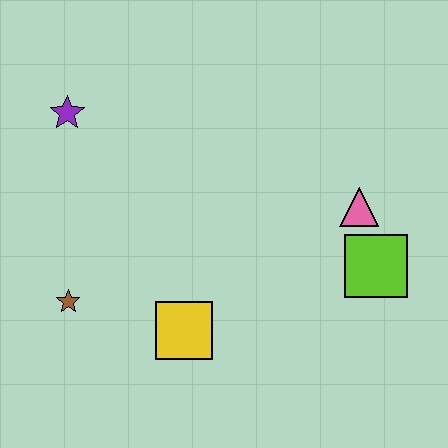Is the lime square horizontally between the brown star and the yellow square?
No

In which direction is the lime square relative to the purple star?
The lime square is to the right of the purple star.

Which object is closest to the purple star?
The brown star is closest to the purple star.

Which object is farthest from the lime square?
The purple star is farthest from the lime square.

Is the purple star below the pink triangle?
No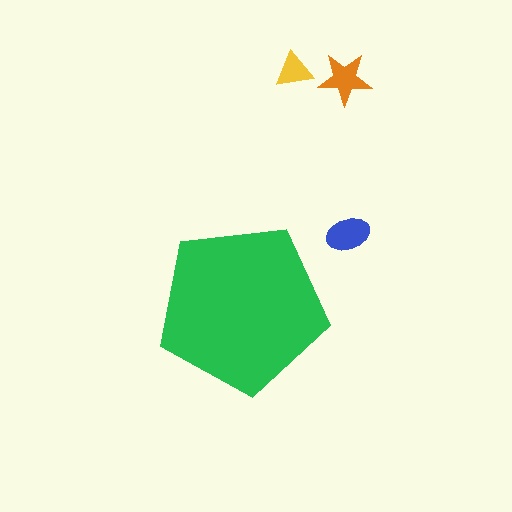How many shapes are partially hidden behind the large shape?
0 shapes are partially hidden.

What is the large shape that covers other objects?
A green pentagon.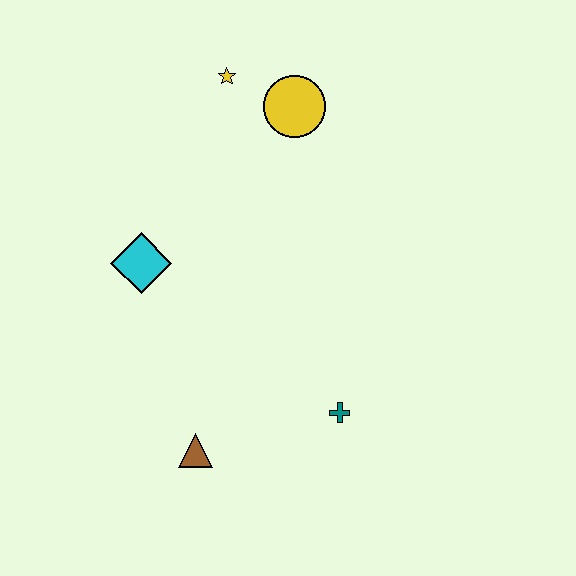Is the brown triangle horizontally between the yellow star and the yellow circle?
No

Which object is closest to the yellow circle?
The yellow star is closest to the yellow circle.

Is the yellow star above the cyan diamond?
Yes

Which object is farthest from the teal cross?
The yellow star is farthest from the teal cross.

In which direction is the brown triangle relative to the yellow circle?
The brown triangle is below the yellow circle.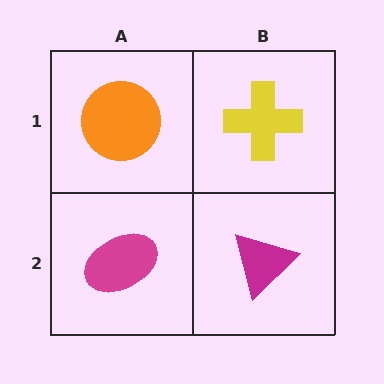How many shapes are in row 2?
2 shapes.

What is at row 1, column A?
An orange circle.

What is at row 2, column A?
A magenta ellipse.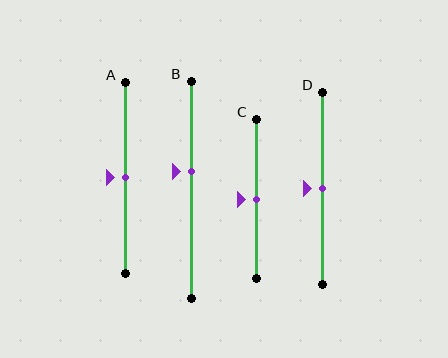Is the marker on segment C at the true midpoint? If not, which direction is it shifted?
Yes, the marker on segment C is at the true midpoint.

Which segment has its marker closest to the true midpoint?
Segment A has its marker closest to the true midpoint.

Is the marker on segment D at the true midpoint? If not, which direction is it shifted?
Yes, the marker on segment D is at the true midpoint.